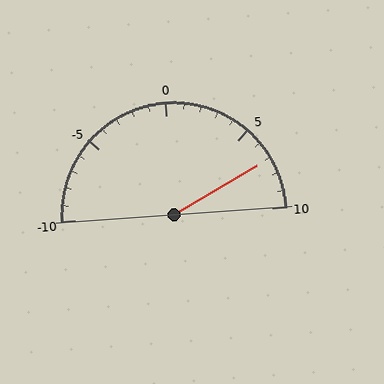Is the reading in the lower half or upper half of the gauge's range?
The reading is in the upper half of the range (-10 to 10).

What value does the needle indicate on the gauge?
The needle indicates approximately 7.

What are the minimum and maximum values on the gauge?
The gauge ranges from -10 to 10.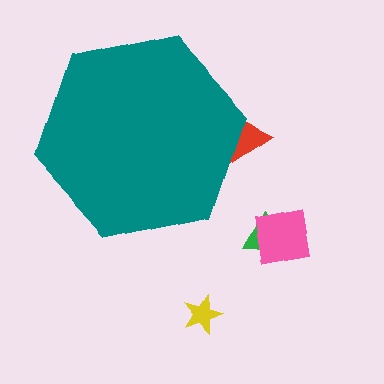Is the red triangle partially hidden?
Yes, the red triangle is partially hidden behind the teal hexagon.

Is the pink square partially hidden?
No, the pink square is fully visible.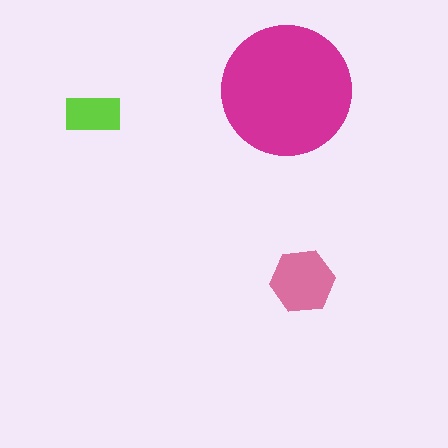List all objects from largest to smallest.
The magenta circle, the pink hexagon, the lime rectangle.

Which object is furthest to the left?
The lime rectangle is leftmost.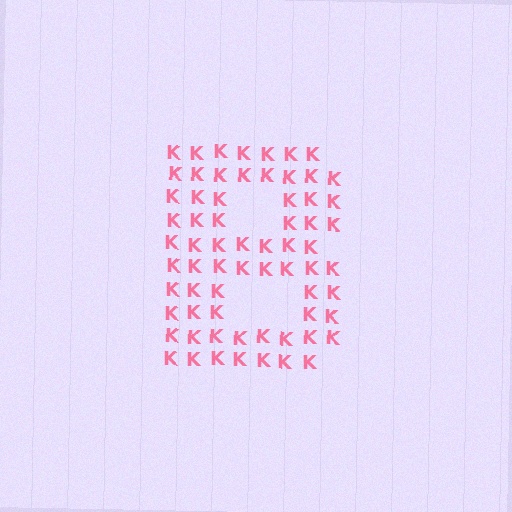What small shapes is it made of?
It is made of small letter K's.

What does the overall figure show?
The overall figure shows the letter B.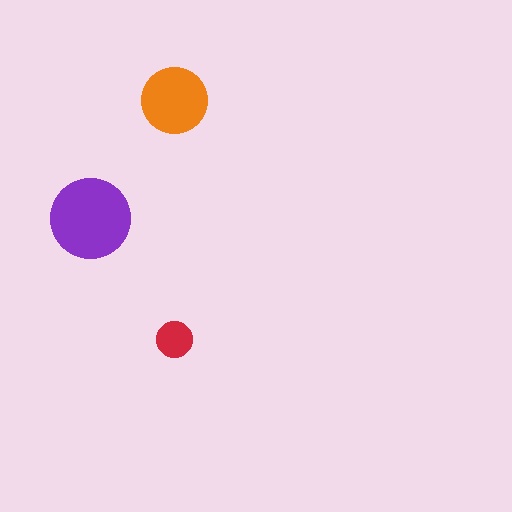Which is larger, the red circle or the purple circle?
The purple one.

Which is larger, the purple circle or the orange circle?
The purple one.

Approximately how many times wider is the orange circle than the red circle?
About 2 times wider.